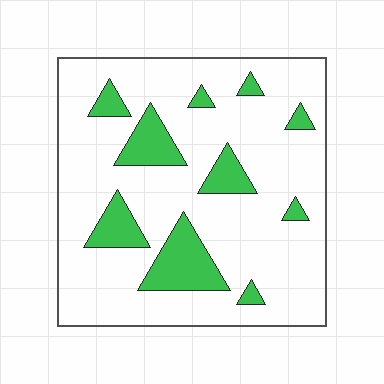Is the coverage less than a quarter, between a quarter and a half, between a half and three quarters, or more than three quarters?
Less than a quarter.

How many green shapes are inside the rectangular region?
10.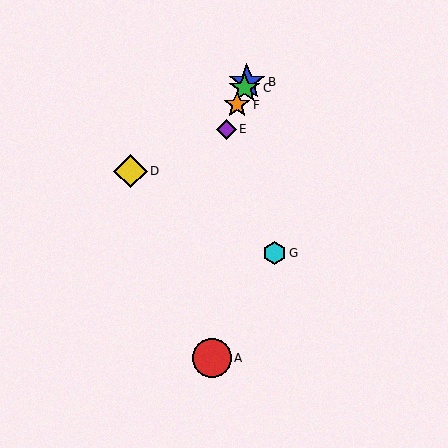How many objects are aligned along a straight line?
4 objects (B, C, E, F) are aligned along a straight line.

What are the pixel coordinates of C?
Object C is at (244, 88).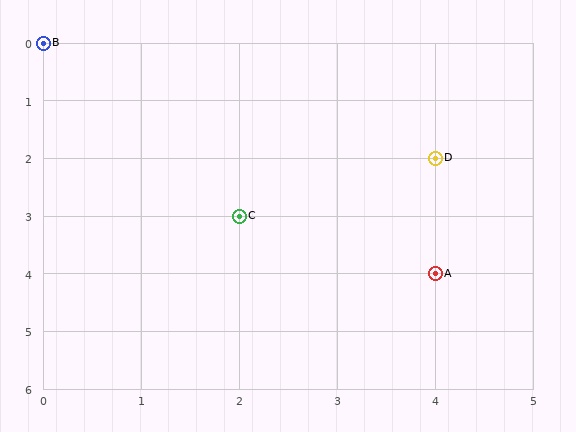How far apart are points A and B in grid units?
Points A and B are 4 columns and 4 rows apart (about 5.7 grid units diagonally).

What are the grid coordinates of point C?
Point C is at grid coordinates (2, 3).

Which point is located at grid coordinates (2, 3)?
Point C is at (2, 3).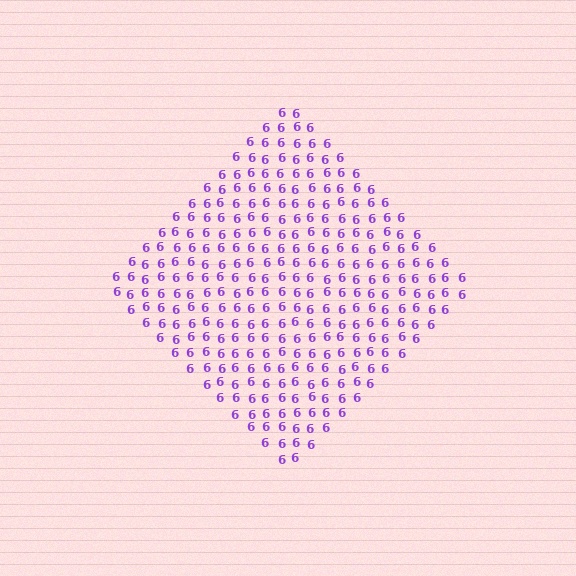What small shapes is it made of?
It is made of small digit 6's.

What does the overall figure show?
The overall figure shows a diamond.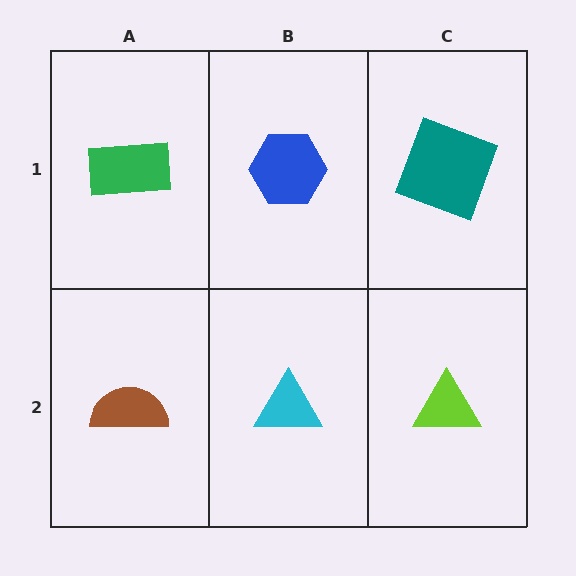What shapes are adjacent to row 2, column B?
A blue hexagon (row 1, column B), a brown semicircle (row 2, column A), a lime triangle (row 2, column C).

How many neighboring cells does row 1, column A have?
2.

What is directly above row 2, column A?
A green rectangle.